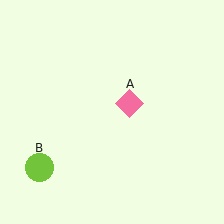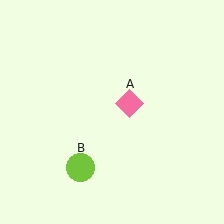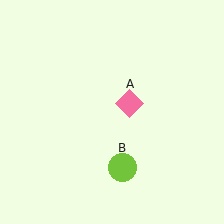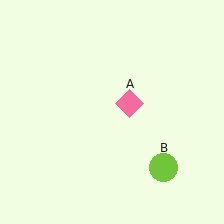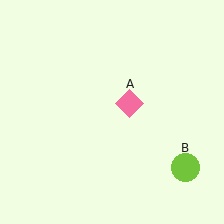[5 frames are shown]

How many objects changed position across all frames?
1 object changed position: lime circle (object B).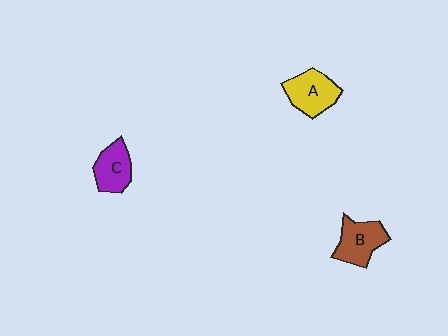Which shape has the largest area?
Shape A (yellow).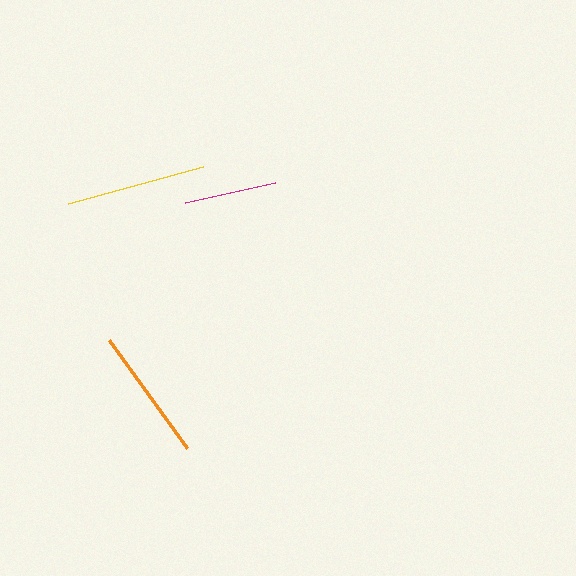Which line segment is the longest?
The yellow line is the longest at approximately 140 pixels.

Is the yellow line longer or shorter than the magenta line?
The yellow line is longer than the magenta line.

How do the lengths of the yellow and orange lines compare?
The yellow and orange lines are approximately the same length.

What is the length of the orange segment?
The orange segment is approximately 133 pixels long.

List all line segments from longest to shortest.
From longest to shortest: yellow, orange, magenta.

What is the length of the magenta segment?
The magenta segment is approximately 93 pixels long.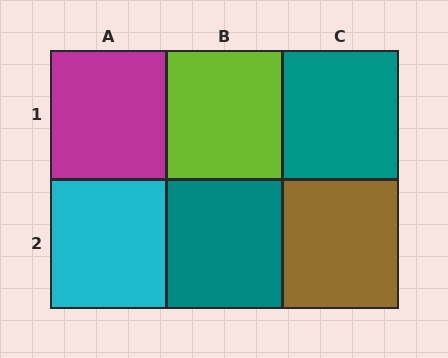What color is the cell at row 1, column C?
Teal.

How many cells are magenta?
1 cell is magenta.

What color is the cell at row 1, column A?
Magenta.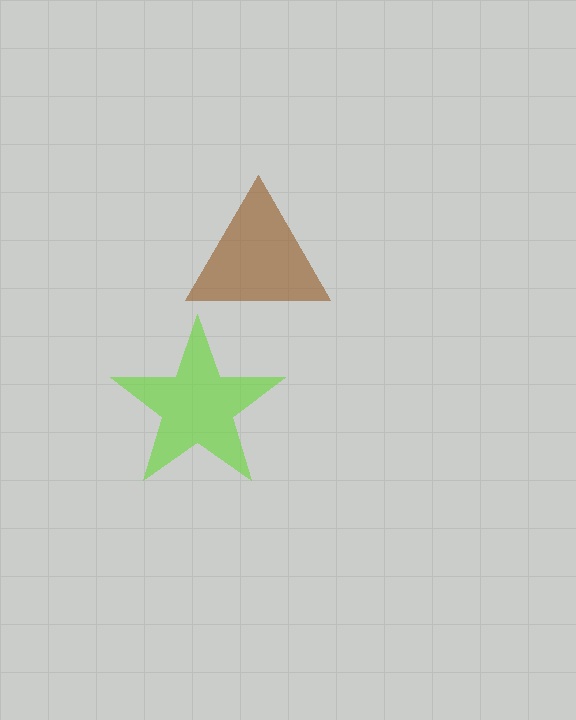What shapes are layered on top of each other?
The layered shapes are: a brown triangle, a lime star.